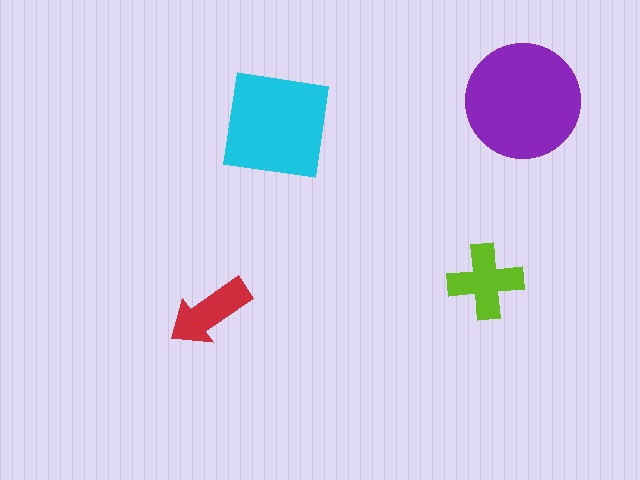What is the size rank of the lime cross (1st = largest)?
3rd.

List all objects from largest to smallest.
The purple circle, the cyan square, the lime cross, the red arrow.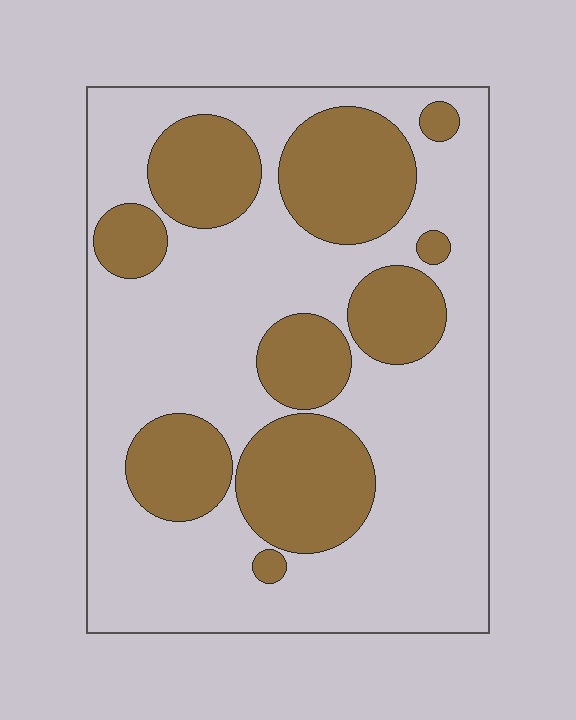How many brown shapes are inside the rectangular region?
10.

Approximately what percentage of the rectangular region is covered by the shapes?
Approximately 35%.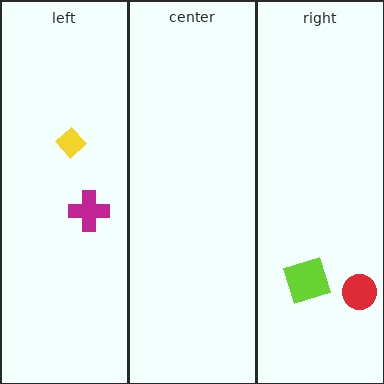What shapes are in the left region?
The yellow diamond, the magenta cross.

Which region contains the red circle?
The right region.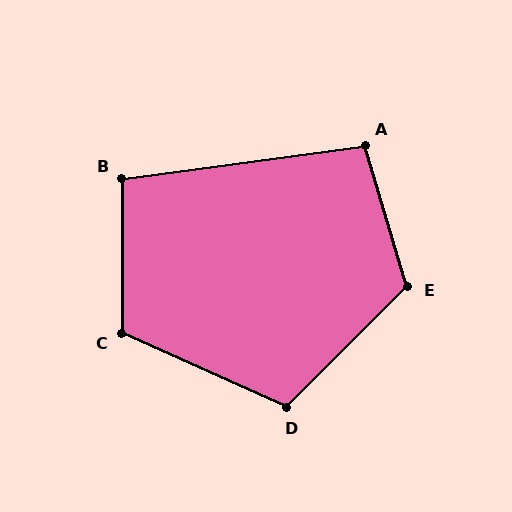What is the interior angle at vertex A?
Approximately 99 degrees (obtuse).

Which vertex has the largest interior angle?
E, at approximately 118 degrees.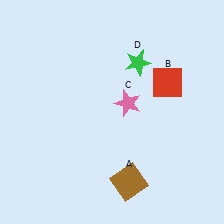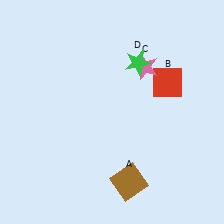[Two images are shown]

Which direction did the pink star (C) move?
The pink star (C) moved up.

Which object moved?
The pink star (C) moved up.